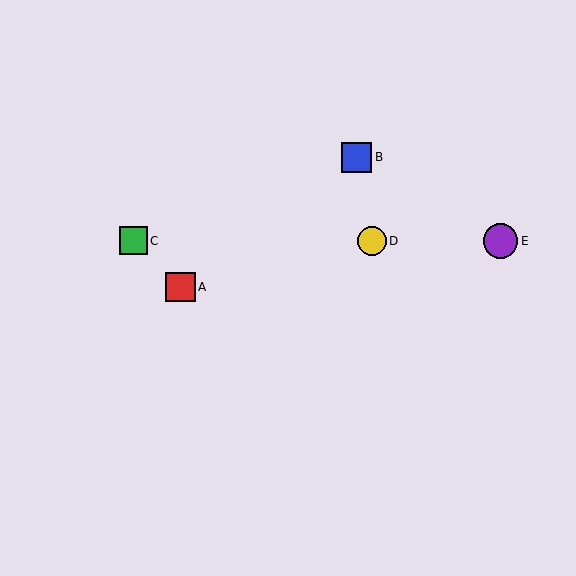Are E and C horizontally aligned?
Yes, both are at y≈241.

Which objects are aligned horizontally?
Objects C, D, E are aligned horizontally.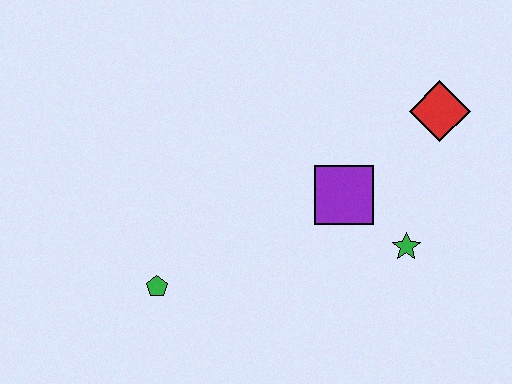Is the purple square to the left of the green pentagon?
No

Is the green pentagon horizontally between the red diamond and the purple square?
No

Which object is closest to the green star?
The purple square is closest to the green star.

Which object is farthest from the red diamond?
The green pentagon is farthest from the red diamond.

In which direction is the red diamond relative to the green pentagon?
The red diamond is to the right of the green pentagon.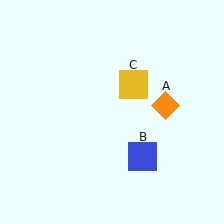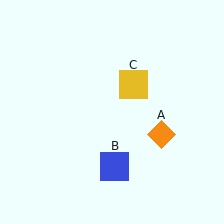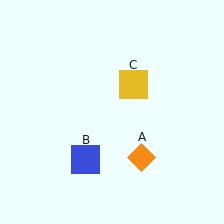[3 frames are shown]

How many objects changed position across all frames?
2 objects changed position: orange diamond (object A), blue square (object B).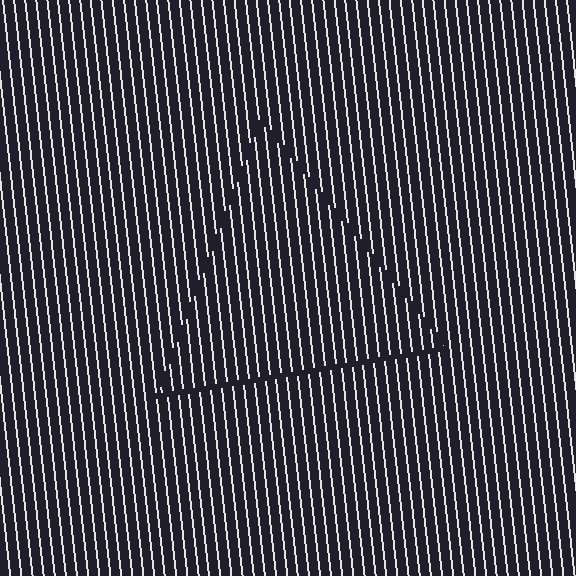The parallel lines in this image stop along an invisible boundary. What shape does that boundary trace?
An illusory triangle. The interior of the shape contains the same grating, shifted by half a period — the contour is defined by the phase discontinuity where line-ends from the inner and outer gratings abut.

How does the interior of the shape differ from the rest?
The interior of the shape contains the same grating, shifted by half a period — the contour is defined by the phase discontinuity where line-ends from the inner and outer gratings abut.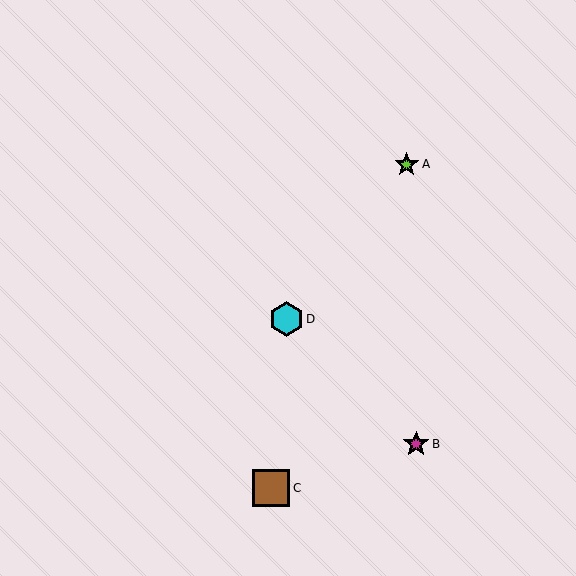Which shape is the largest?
The brown square (labeled C) is the largest.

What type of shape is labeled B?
Shape B is a magenta star.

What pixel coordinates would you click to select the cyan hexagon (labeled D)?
Click at (286, 319) to select the cyan hexagon D.